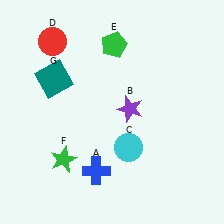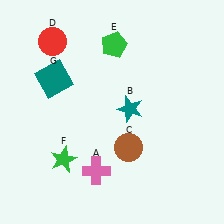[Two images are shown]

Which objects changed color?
A changed from blue to pink. B changed from purple to teal. C changed from cyan to brown.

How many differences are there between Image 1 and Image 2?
There are 3 differences between the two images.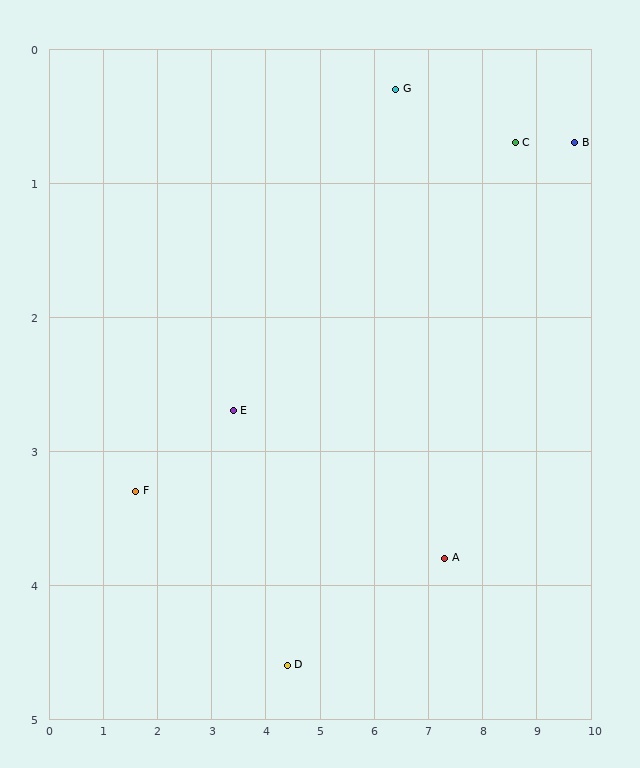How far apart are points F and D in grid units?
Points F and D are about 3.1 grid units apart.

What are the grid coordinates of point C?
Point C is at approximately (8.6, 0.7).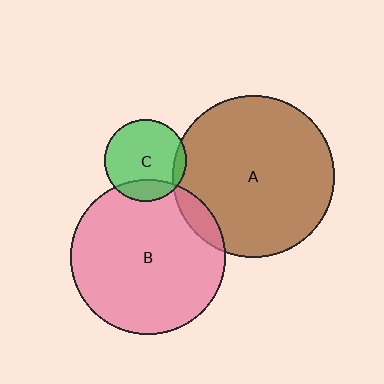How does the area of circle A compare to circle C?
Approximately 3.9 times.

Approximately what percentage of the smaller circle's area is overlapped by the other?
Approximately 10%.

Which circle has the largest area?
Circle A (brown).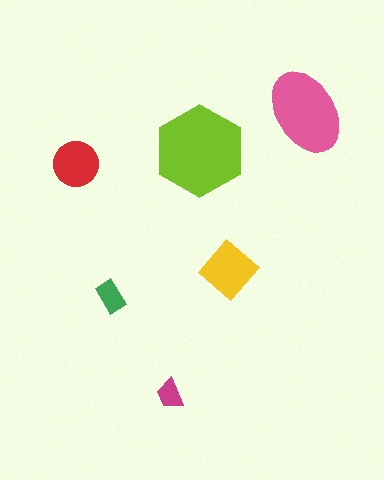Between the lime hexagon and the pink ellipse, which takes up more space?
The lime hexagon.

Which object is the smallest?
The magenta trapezoid.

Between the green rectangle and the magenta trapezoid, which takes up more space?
The green rectangle.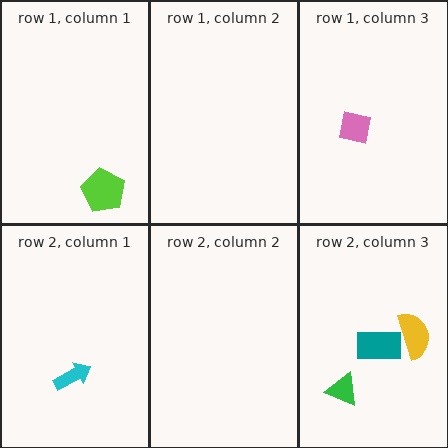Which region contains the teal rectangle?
The row 2, column 3 region.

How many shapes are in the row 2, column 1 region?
1.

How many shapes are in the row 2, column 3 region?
3.